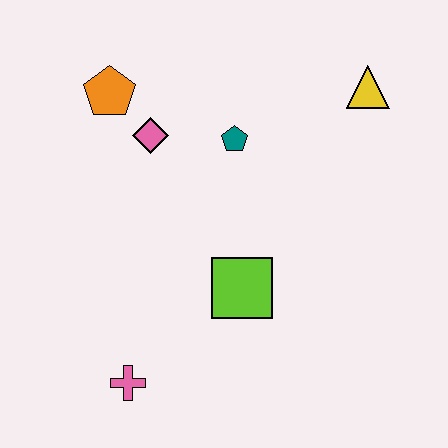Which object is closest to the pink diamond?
The orange pentagon is closest to the pink diamond.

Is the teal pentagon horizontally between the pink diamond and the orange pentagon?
No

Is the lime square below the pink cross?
No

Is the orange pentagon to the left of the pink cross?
Yes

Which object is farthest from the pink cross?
The yellow triangle is farthest from the pink cross.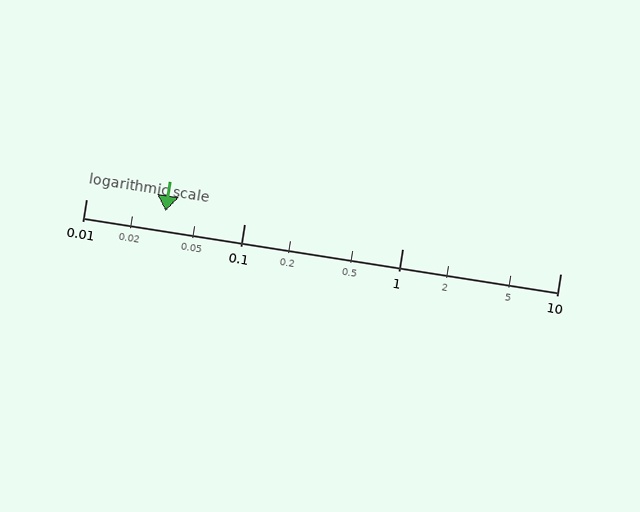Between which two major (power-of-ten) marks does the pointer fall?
The pointer is between 0.01 and 0.1.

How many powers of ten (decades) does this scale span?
The scale spans 3 decades, from 0.01 to 10.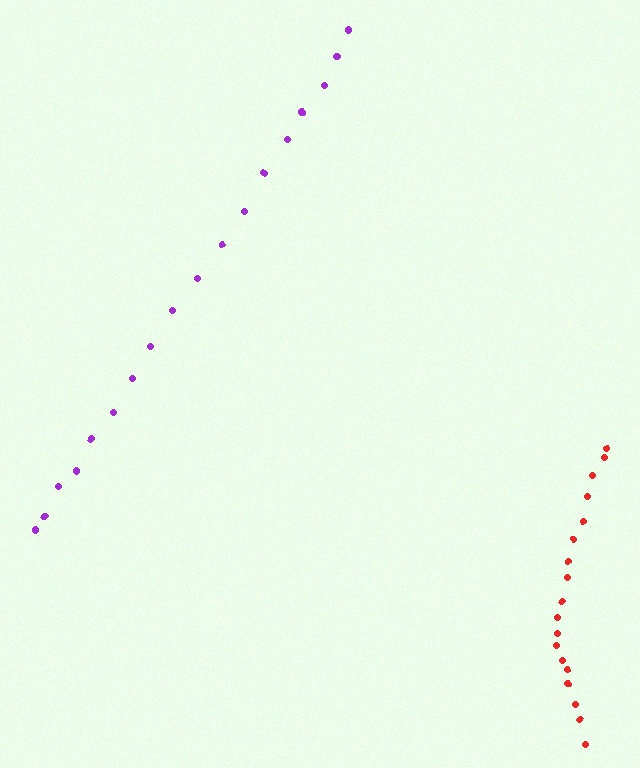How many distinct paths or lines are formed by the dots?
There are 2 distinct paths.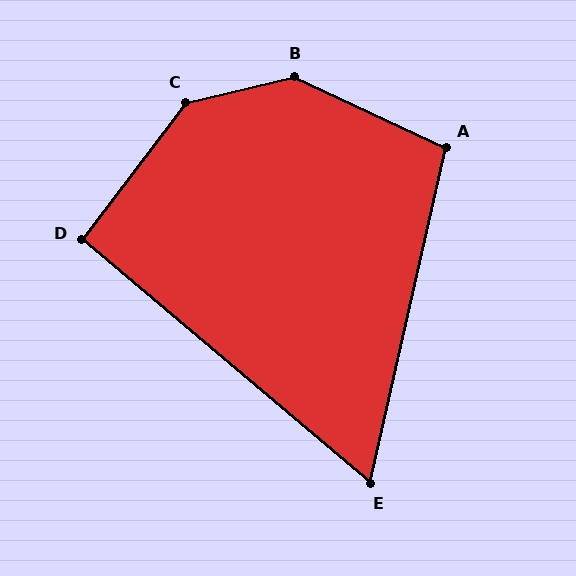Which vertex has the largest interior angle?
B, at approximately 141 degrees.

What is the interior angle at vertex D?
Approximately 93 degrees (approximately right).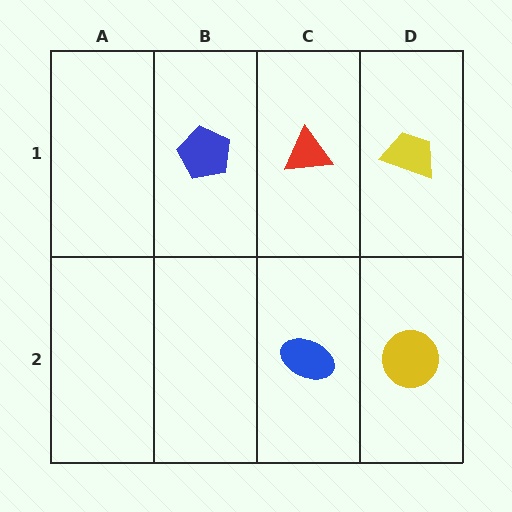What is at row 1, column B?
A blue pentagon.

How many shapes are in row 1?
3 shapes.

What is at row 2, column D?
A yellow circle.